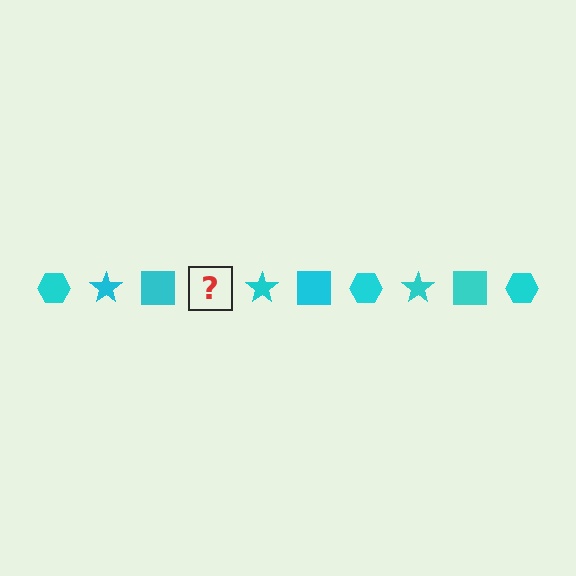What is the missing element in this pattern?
The missing element is a cyan hexagon.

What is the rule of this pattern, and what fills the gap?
The rule is that the pattern cycles through hexagon, star, square shapes in cyan. The gap should be filled with a cyan hexagon.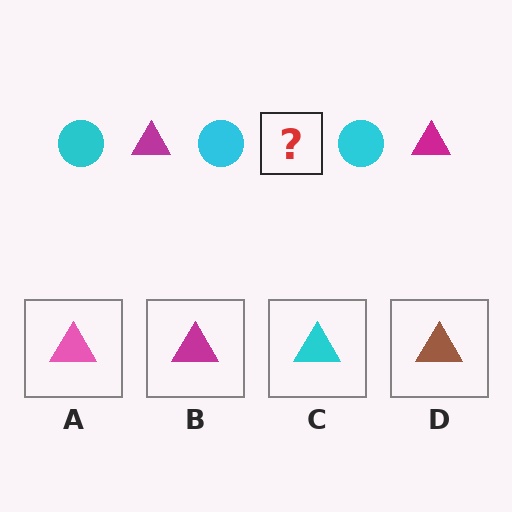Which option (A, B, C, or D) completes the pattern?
B.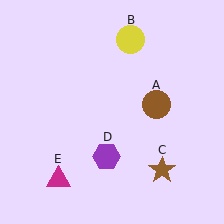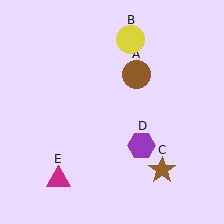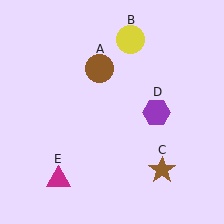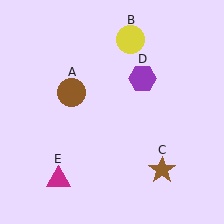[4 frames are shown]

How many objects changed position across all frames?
2 objects changed position: brown circle (object A), purple hexagon (object D).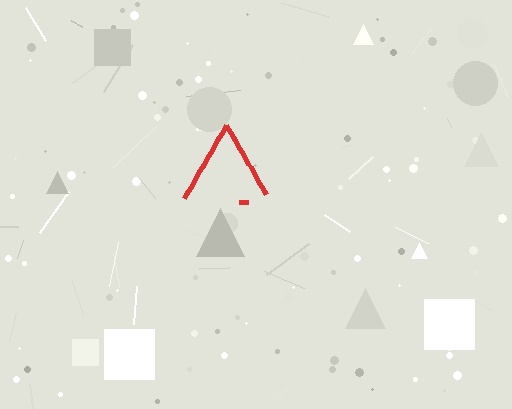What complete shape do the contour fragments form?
The contour fragments form a triangle.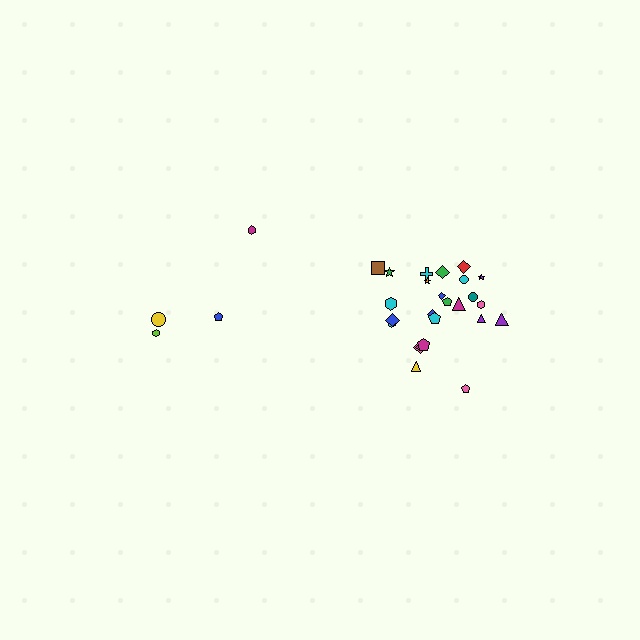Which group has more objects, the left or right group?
The right group.